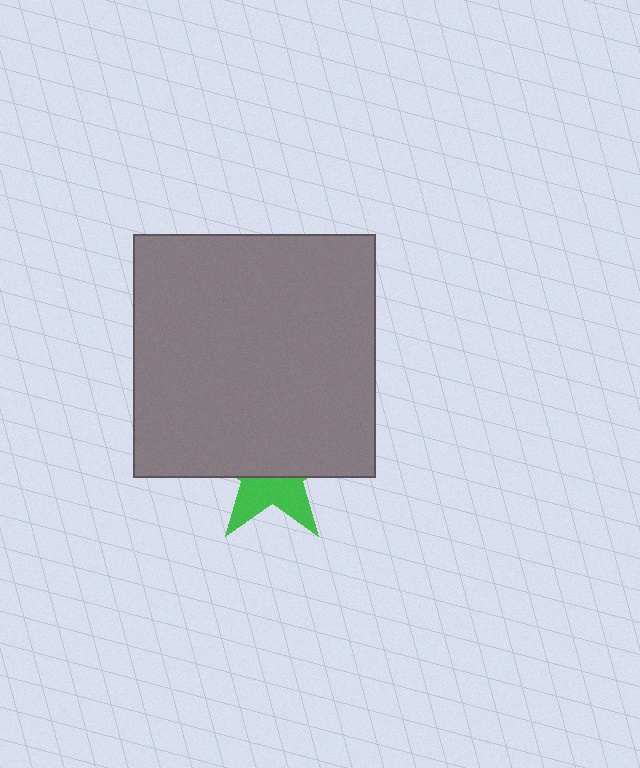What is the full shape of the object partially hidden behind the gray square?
The partially hidden object is a green star.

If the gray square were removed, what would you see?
You would see the complete green star.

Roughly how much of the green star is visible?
A small part of it is visible (roughly 41%).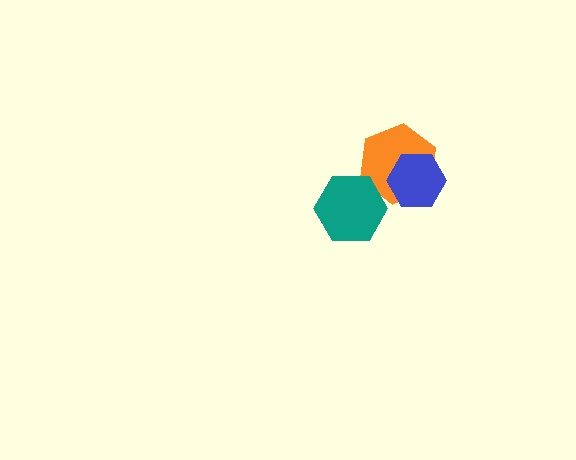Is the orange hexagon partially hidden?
Yes, it is partially covered by another shape.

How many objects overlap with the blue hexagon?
1 object overlaps with the blue hexagon.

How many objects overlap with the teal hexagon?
1 object overlaps with the teal hexagon.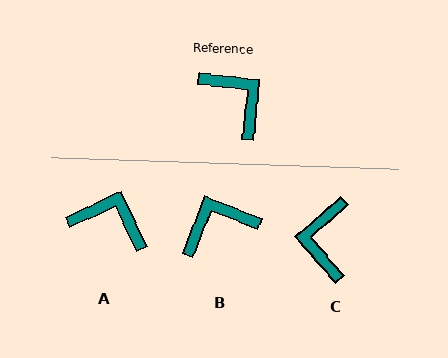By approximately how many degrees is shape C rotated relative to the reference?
Approximately 137 degrees counter-clockwise.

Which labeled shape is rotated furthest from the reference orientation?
C, about 137 degrees away.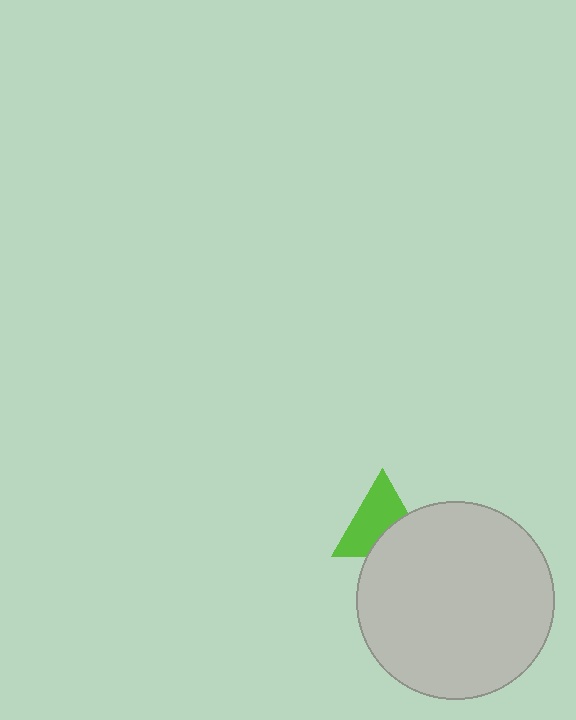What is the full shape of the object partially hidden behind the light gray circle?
The partially hidden object is a lime triangle.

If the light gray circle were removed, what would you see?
You would see the complete lime triangle.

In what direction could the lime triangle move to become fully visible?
The lime triangle could move up. That would shift it out from behind the light gray circle entirely.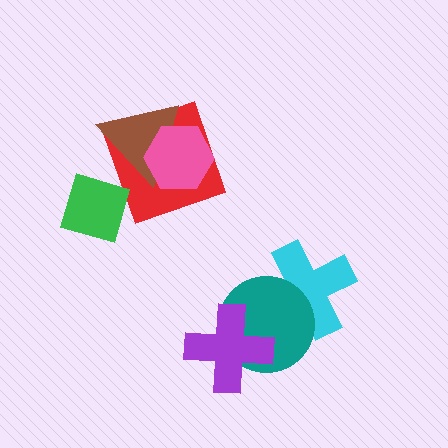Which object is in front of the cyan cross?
The teal circle is in front of the cyan cross.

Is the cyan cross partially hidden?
Yes, it is partially covered by another shape.